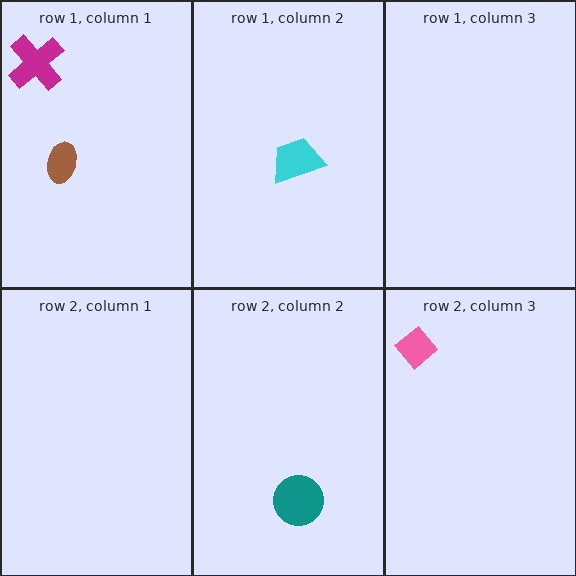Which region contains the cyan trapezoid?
The row 1, column 2 region.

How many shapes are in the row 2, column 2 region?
1.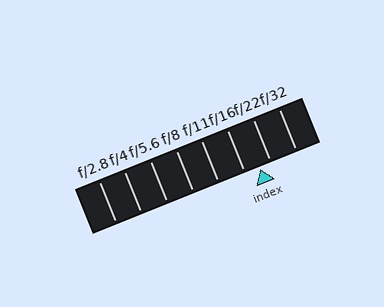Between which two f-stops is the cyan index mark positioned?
The index mark is between f/16 and f/22.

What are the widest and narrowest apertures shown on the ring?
The widest aperture shown is f/2.8 and the narrowest is f/32.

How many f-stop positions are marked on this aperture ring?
There are 8 f-stop positions marked.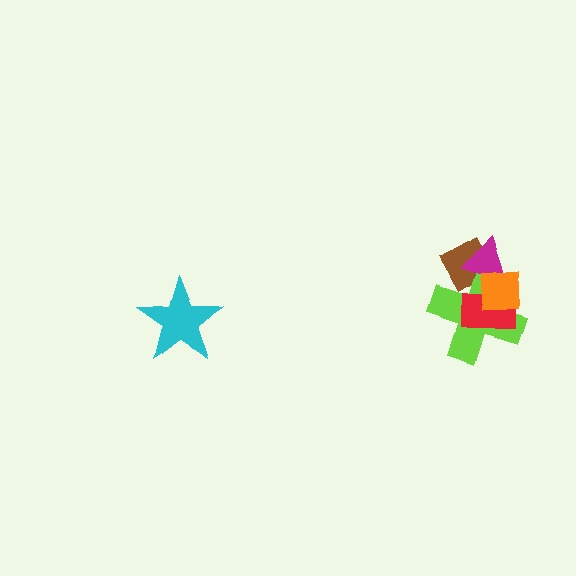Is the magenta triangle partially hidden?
Yes, it is partially covered by another shape.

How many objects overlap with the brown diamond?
3 objects overlap with the brown diamond.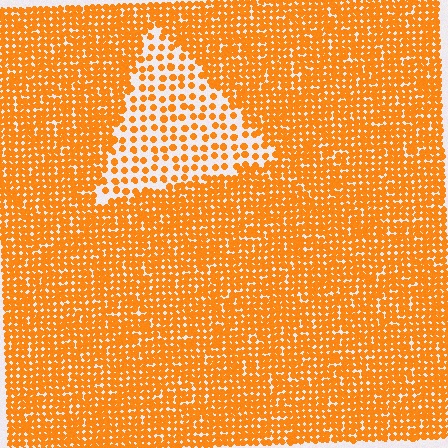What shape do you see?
I see a triangle.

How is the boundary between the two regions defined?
The boundary is defined by a change in element density (approximately 2.4x ratio). All elements are the same color, size, and shape.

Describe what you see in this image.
The image contains small orange elements arranged at two different densities. A triangle-shaped region is visible where the elements are less densely packed than the surrounding area.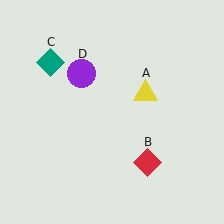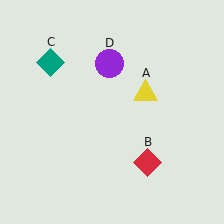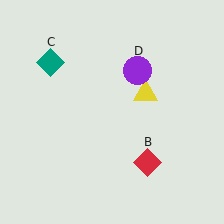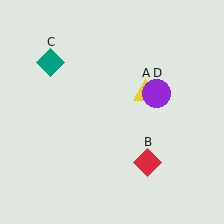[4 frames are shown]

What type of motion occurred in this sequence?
The purple circle (object D) rotated clockwise around the center of the scene.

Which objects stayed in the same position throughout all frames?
Yellow triangle (object A) and red diamond (object B) and teal diamond (object C) remained stationary.